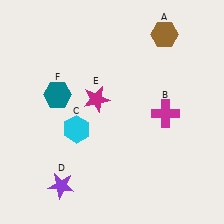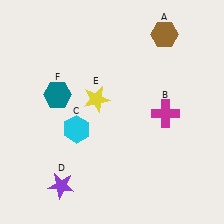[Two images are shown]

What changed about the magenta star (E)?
In Image 1, E is magenta. In Image 2, it changed to yellow.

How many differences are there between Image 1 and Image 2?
There is 1 difference between the two images.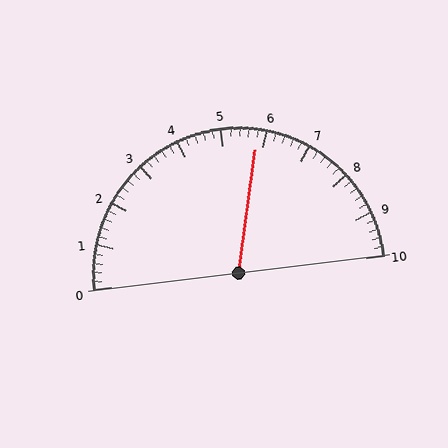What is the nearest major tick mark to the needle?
The nearest major tick mark is 6.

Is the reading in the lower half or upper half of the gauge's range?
The reading is in the upper half of the range (0 to 10).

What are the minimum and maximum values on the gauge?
The gauge ranges from 0 to 10.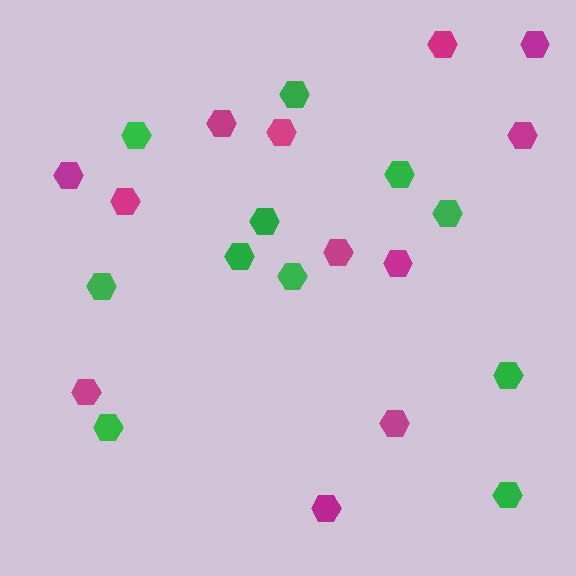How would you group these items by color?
There are 2 groups: one group of green hexagons (11) and one group of magenta hexagons (12).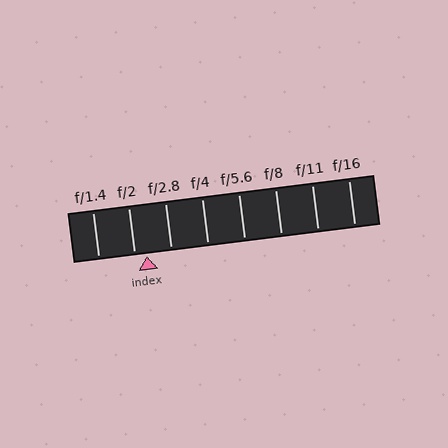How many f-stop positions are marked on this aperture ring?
There are 8 f-stop positions marked.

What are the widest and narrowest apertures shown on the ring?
The widest aperture shown is f/1.4 and the narrowest is f/16.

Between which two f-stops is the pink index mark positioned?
The index mark is between f/2 and f/2.8.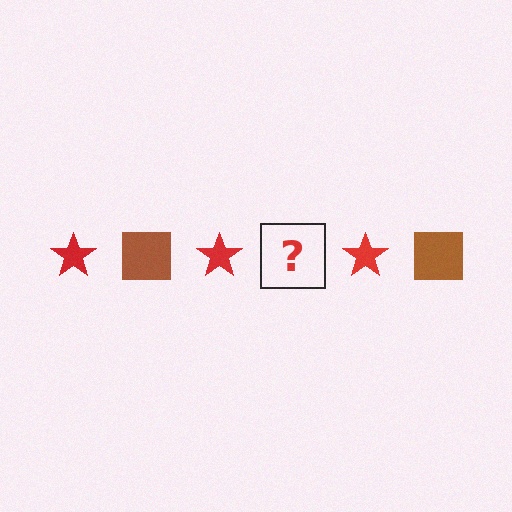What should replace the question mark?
The question mark should be replaced with a brown square.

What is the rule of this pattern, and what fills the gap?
The rule is that the pattern alternates between red star and brown square. The gap should be filled with a brown square.